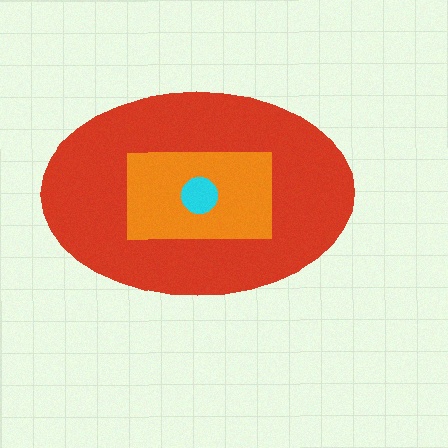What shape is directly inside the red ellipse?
The orange rectangle.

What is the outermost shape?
The red ellipse.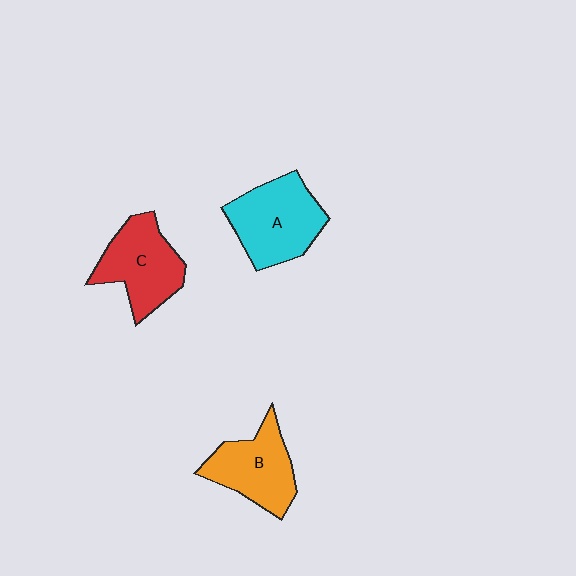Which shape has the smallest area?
Shape B (orange).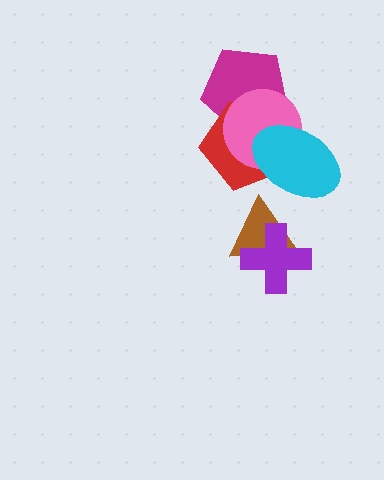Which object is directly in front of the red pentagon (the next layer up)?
The pink circle is directly in front of the red pentagon.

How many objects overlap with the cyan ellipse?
2 objects overlap with the cyan ellipse.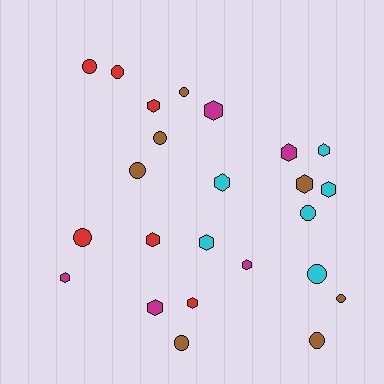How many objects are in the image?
There are 24 objects.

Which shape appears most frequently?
Hexagon, with 13 objects.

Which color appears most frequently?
Brown, with 7 objects.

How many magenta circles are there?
There are no magenta circles.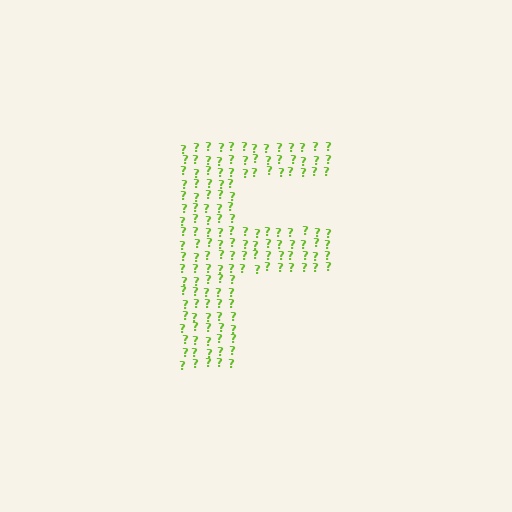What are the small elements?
The small elements are question marks.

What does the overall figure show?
The overall figure shows the letter F.